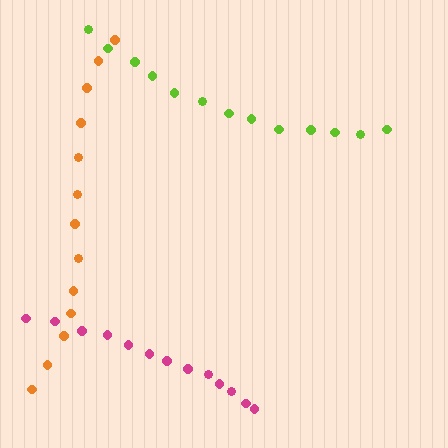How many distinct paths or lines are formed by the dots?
There are 3 distinct paths.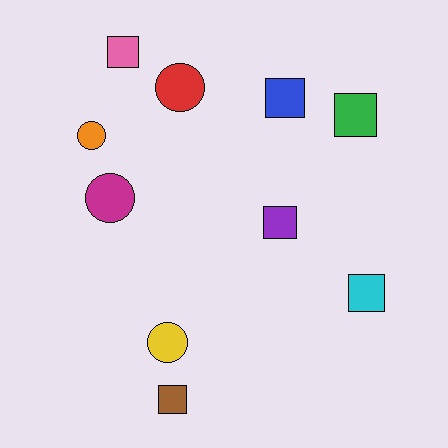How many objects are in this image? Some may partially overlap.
There are 10 objects.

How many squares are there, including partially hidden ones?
There are 6 squares.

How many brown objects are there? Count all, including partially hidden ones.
There is 1 brown object.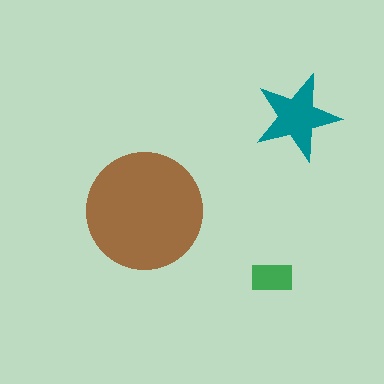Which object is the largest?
The brown circle.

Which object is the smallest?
The green rectangle.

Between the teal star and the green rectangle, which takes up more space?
The teal star.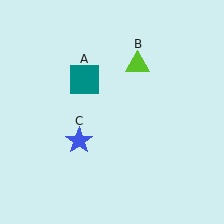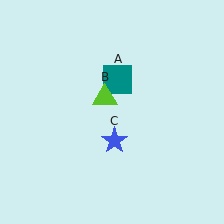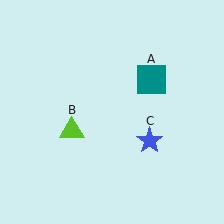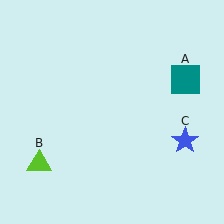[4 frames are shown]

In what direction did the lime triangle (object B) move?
The lime triangle (object B) moved down and to the left.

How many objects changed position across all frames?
3 objects changed position: teal square (object A), lime triangle (object B), blue star (object C).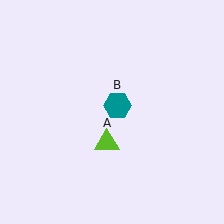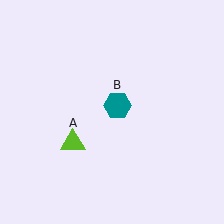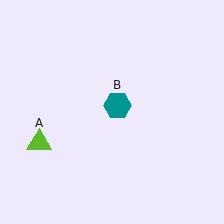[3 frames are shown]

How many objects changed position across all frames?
1 object changed position: lime triangle (object A).